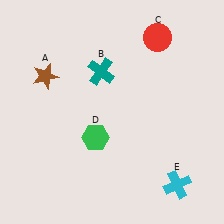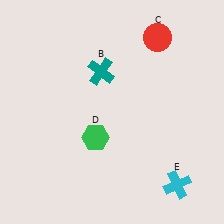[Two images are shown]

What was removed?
The brown star (A) was removed in Image 2.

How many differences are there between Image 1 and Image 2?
There is 1 difference between the two images.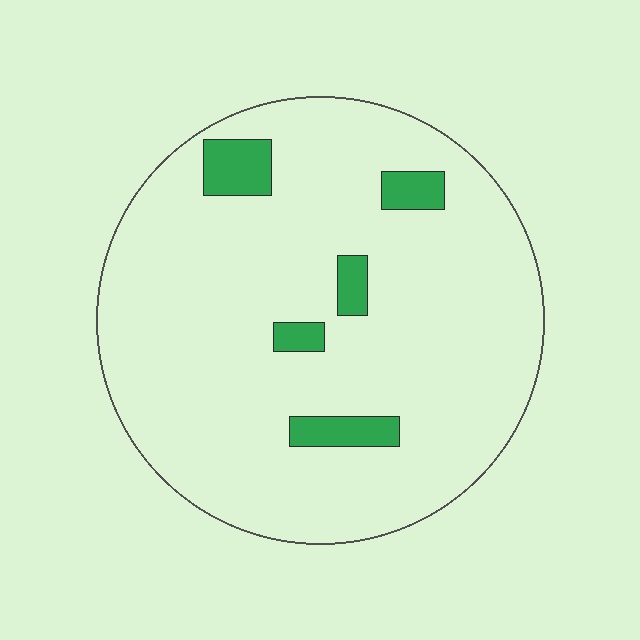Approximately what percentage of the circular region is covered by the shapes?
Approximately 10%.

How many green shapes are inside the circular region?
5.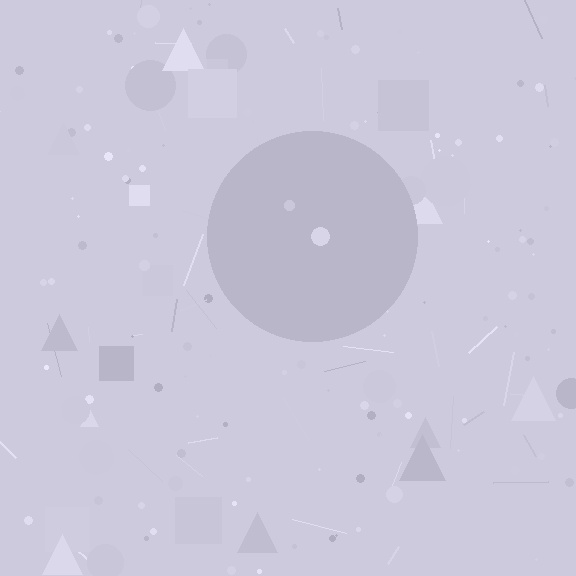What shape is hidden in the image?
A circle is hidden in the image.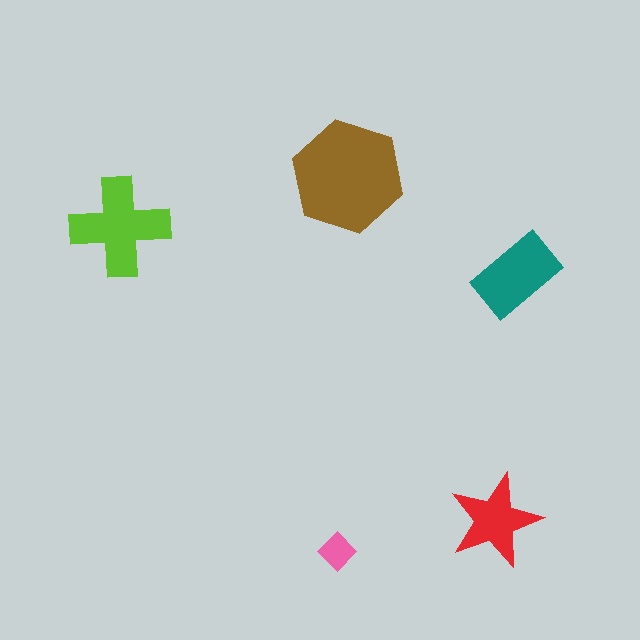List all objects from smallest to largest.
The pink diamond, the red star, the teal rectangle, the lime cross, the brown hexagon.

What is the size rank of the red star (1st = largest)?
4th.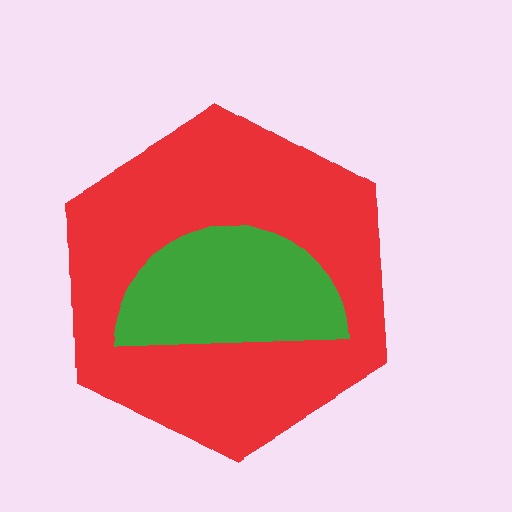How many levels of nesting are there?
2.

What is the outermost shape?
The red hexagon.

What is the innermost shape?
The green semicircle.